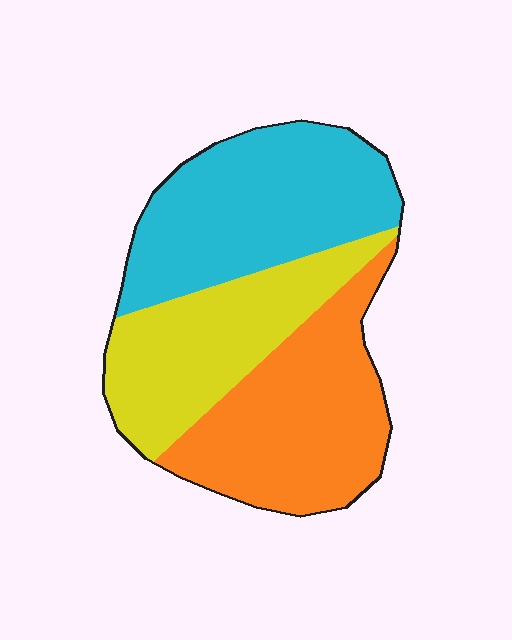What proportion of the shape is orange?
Orange takes up about one third (1/3) of the shape.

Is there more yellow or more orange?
Orange.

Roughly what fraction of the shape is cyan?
Cyan covers 36% of the shape.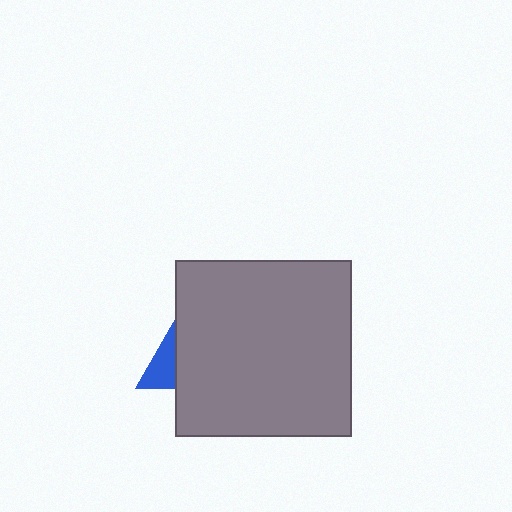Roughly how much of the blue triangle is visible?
A small part of it is visible (roughly 32%).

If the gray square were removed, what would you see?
You would see the complete blue triangle.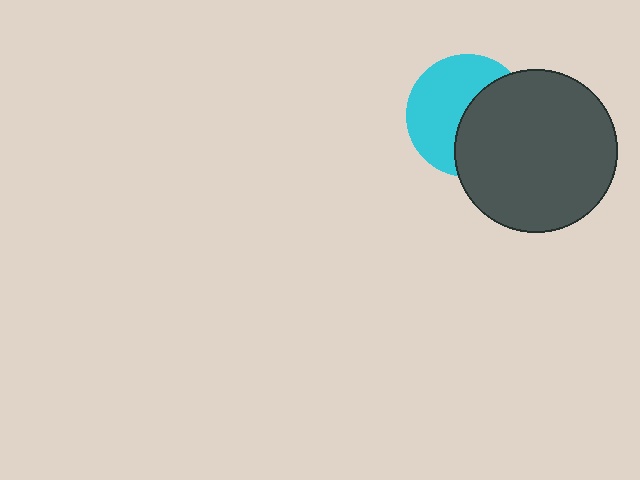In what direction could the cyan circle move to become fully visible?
The cyan circle could move left. That would shift it out from behind the dark gray circle entirely.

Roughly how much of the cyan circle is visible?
About half of it is visible (roughly 53%).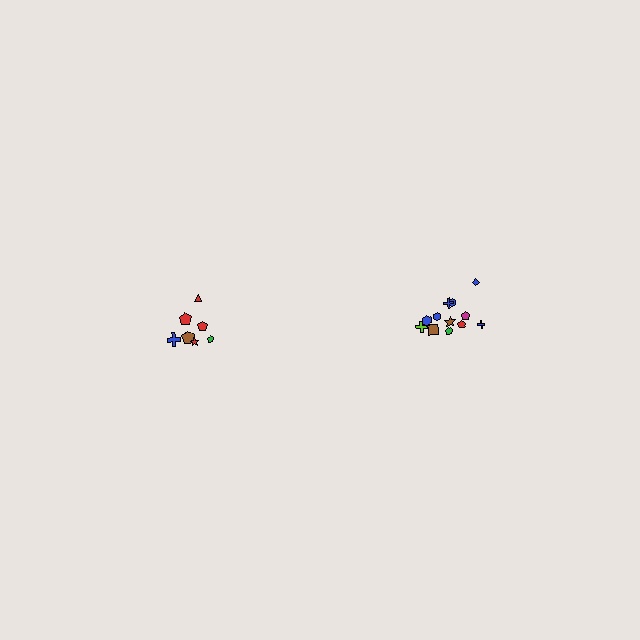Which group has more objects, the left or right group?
The right group.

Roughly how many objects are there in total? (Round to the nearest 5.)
Roughly 20 objects in total.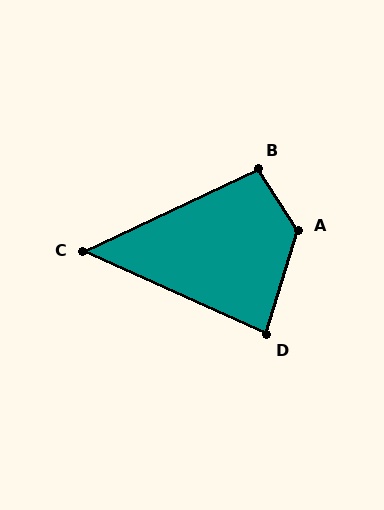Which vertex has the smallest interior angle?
C, at approximately 50 degrees.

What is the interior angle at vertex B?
Approximately 97 degrees (obtuse).